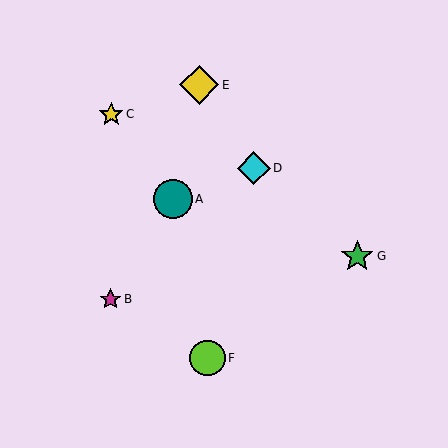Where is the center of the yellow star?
The center of the yellow star is at (111, 114).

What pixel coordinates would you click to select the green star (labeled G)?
Click at (357, 256) to select the green star G.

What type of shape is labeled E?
Shape E is a yellow diamond.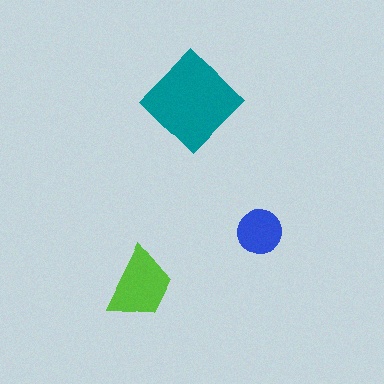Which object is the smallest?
The blue circle.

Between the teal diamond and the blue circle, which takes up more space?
The teal diamond.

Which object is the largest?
The teal diamond.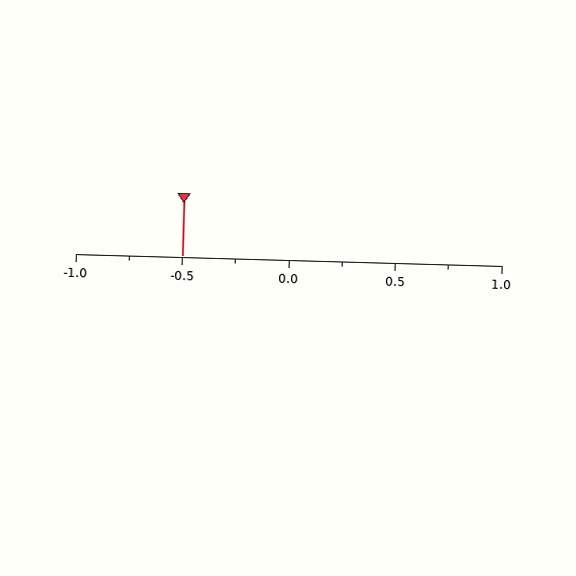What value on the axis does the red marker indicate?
The marker indicates approximately -0.5.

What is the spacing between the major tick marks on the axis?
The major ticks are spaced 0.5 apart.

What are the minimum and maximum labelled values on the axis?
The axis runs from -1.0 to 1.0.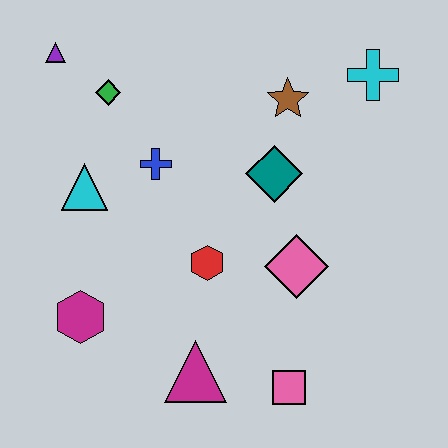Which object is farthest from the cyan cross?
The magenta hexagon is farthest from the cyan cross.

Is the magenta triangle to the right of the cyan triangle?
Yes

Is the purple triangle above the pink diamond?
Yes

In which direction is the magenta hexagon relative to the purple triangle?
The magenta hexagon is below the purple triangle.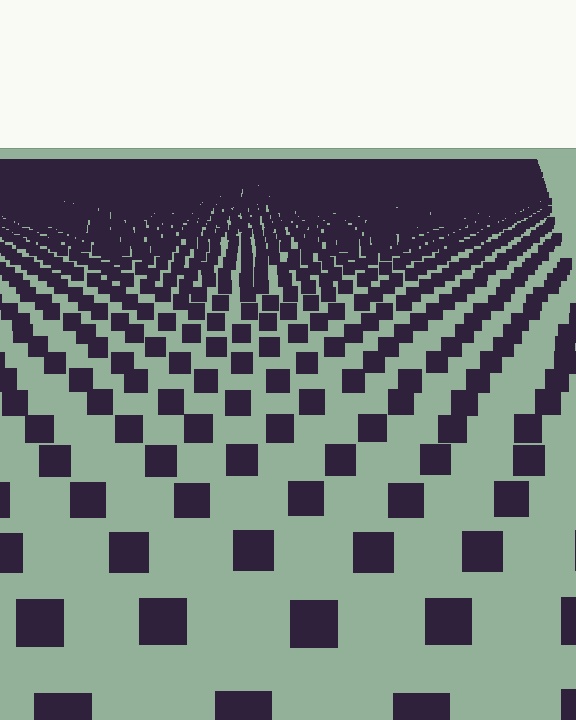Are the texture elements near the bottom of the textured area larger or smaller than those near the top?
Larger. Near the bottom, elements are closer to the viewer and appear at a bigger on-screen size.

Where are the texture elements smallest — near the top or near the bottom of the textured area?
Near the top.